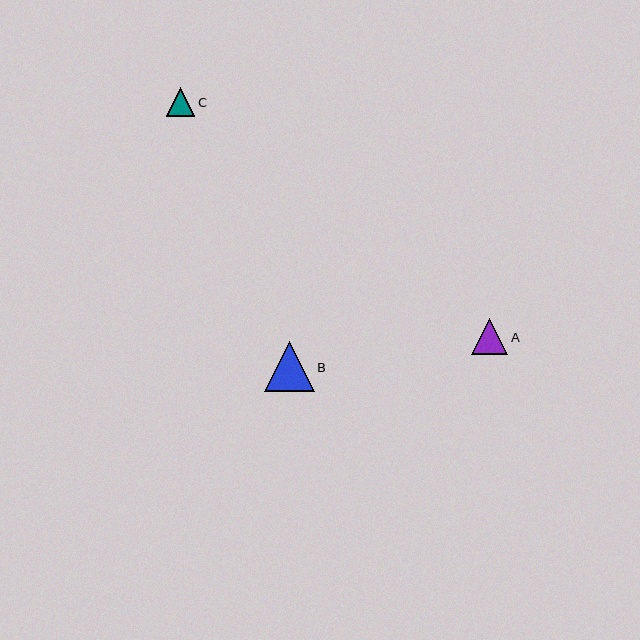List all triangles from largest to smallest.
From largest to smallest: B, A, C.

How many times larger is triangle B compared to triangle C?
Triangle B is approximately 1.7 times the size of triangle C.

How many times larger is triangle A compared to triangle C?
Triangle A is approximately 1.2 times the size of triangle C.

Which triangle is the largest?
Triangle B is the largest with a size of approximately 50 pixels.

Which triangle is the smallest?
Triangle C is the smallest with a size of approximately 29 pixels.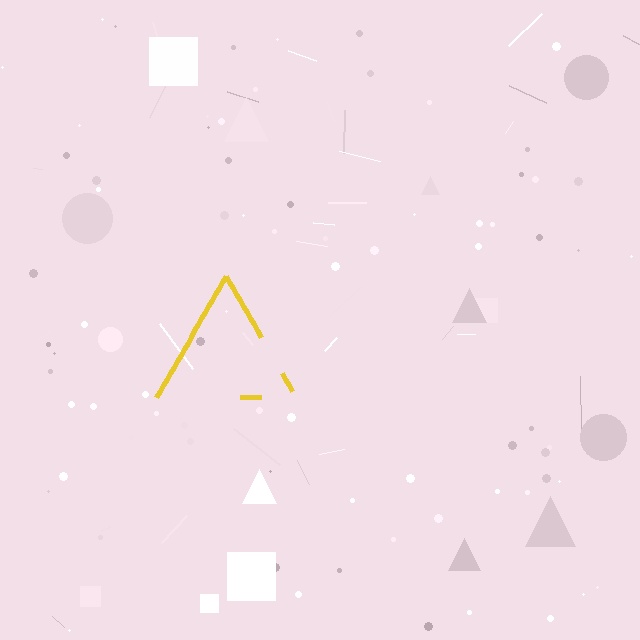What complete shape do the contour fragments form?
The contour fragments form a triangle.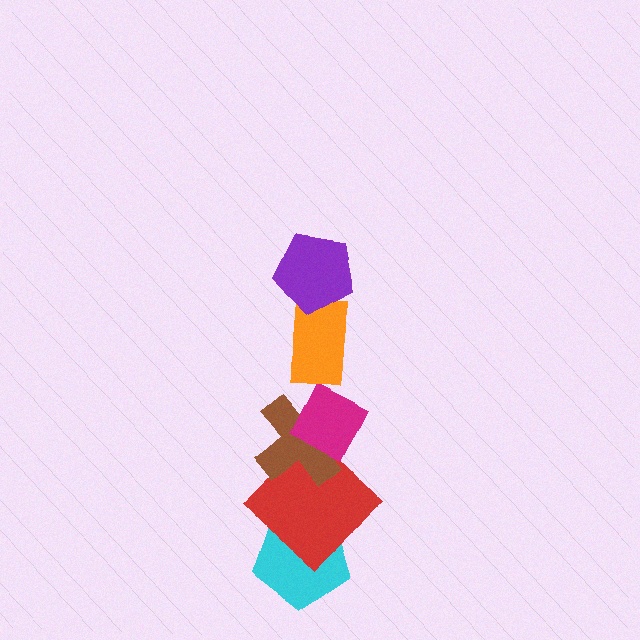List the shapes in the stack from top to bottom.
From top to bottom: the purple pentagon, the orange rectangle, the magenta diamond, the brown cross, the red diamond, the cyan pentagon.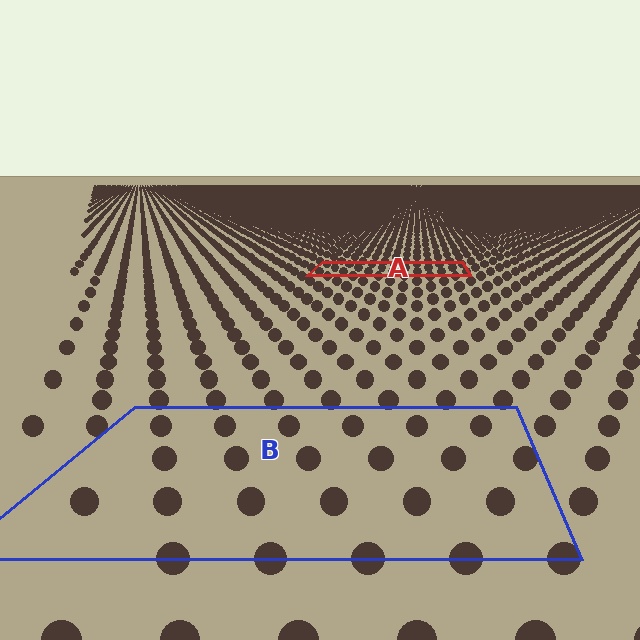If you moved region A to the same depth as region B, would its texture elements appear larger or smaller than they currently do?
They would appear larger. At a closer depth, the same texture elements are projected at a bigger on-screen size.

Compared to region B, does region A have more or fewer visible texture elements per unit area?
Region A has more texture elements per unit area — they are packed more densely because it is farther away.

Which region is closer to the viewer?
Region B is closer. The texture elements there are larger and more spread out.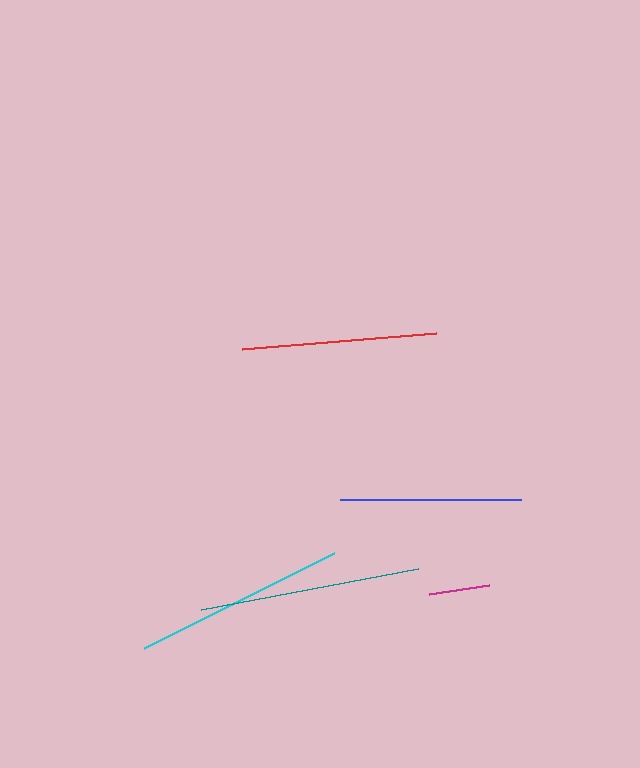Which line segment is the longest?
The teal line is the longest at approximately 221 pixels.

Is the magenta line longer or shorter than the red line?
The red line is longer than the magenta line.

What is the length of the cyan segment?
The cyan segment is approximately 212 pixels long.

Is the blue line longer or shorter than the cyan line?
The cyan line is longer than the blue line.